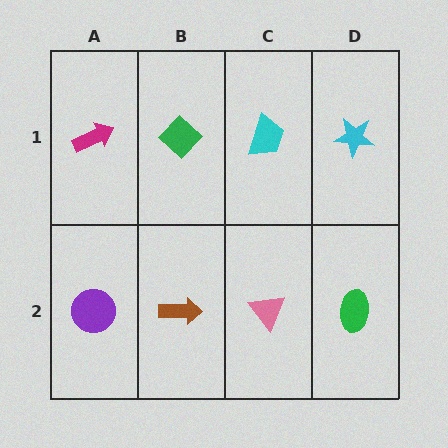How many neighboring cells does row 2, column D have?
2.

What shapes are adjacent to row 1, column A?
A purple circle (row 2, column A), a green diamond (row 1, column B).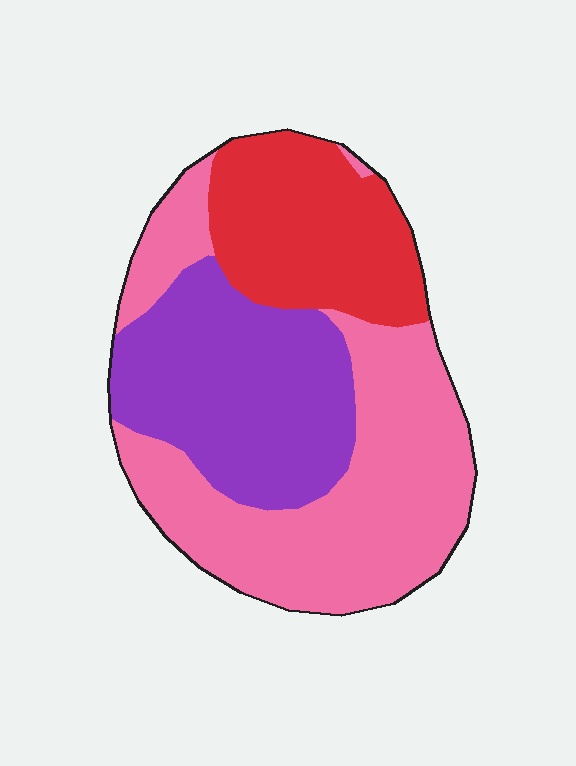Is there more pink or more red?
Pink.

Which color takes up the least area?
Red, at roughly 25%.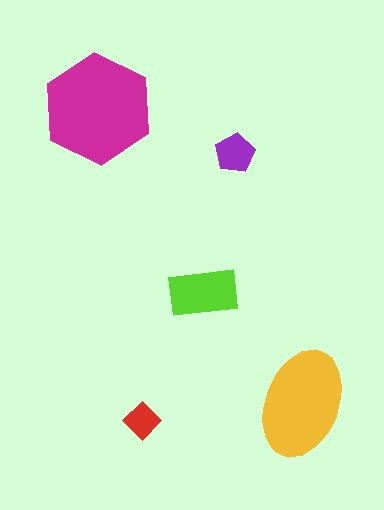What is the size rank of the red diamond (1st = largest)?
5th.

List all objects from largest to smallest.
The magenta hexagon, the yellow ellipse, the lime rectangle, the purple pentagon, the red diamond.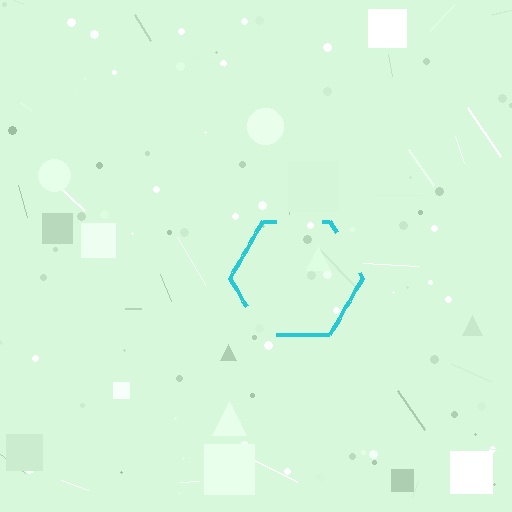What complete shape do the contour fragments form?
The contour fragments form a hexagon.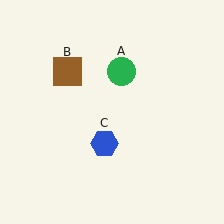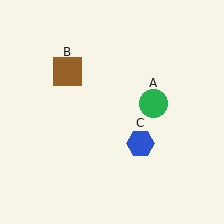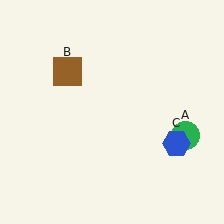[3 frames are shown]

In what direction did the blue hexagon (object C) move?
The blue hexagon (object C) moved right.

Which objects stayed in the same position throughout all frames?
Brown square (object B) remained stationary.